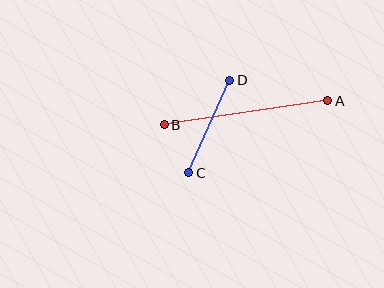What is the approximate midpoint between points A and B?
The midpoint is at approximately (246, 113) pixels.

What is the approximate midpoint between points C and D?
The midpoint is at approximately (209, 127) pixels.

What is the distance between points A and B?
The distance is approximately 165 pixels.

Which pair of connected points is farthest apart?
Points A and B are farthest apart.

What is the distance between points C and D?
The distance is approximately 101 pixels.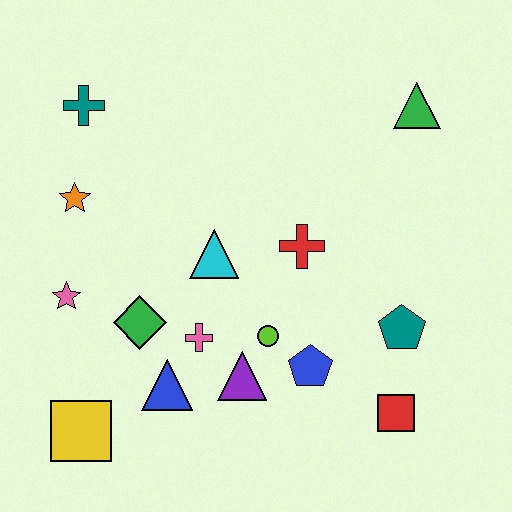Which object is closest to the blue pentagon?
The lime circle is closest to the blue pentagon.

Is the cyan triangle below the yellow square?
No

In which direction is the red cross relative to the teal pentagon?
The red cross is to the left of the teal pentagon.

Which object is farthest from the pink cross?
The green triangle is farthest from the pink cross.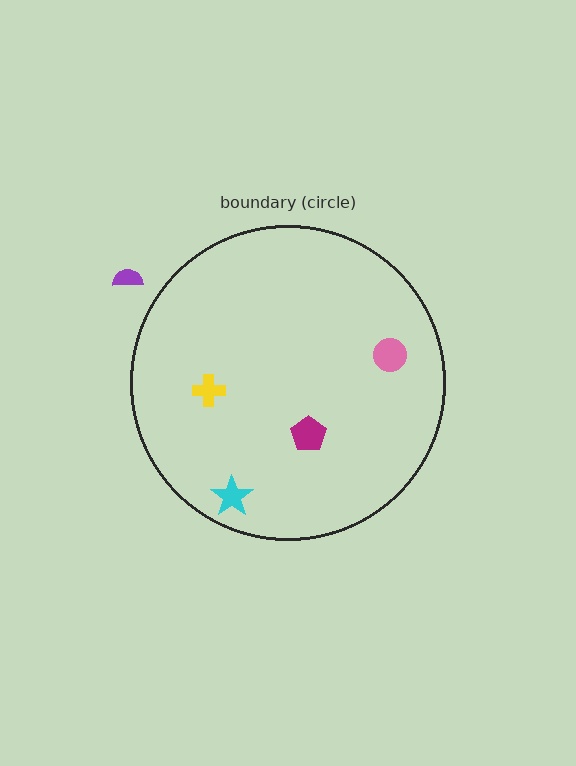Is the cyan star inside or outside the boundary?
Inside.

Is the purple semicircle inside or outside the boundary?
Outside.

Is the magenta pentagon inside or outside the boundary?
Inside.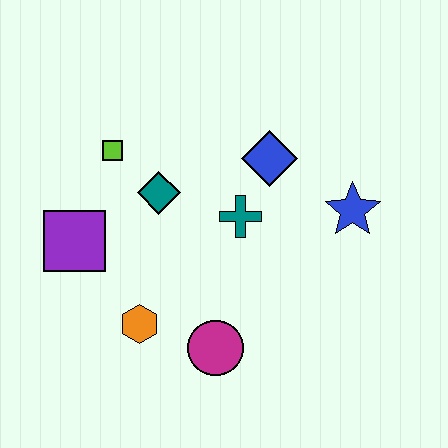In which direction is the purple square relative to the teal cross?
The purple square is to the left of the teal cross.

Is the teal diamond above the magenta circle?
Yes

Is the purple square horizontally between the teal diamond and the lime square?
No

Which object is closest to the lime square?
The teal diamond is closest to the lime square.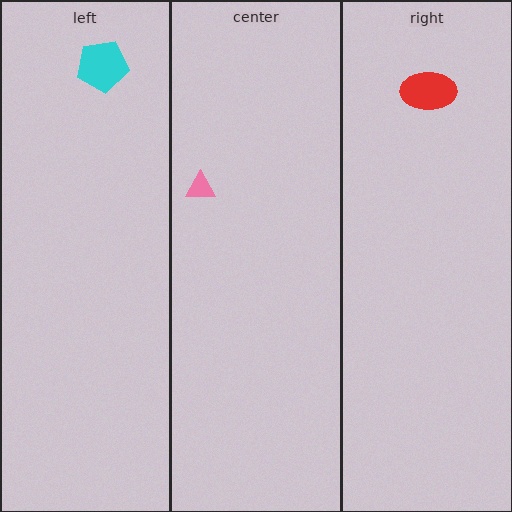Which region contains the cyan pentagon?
The left region.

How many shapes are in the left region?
1.